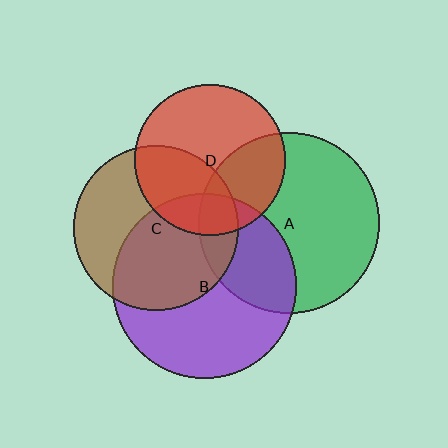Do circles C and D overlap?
Yes.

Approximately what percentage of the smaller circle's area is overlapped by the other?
Approximately 35%.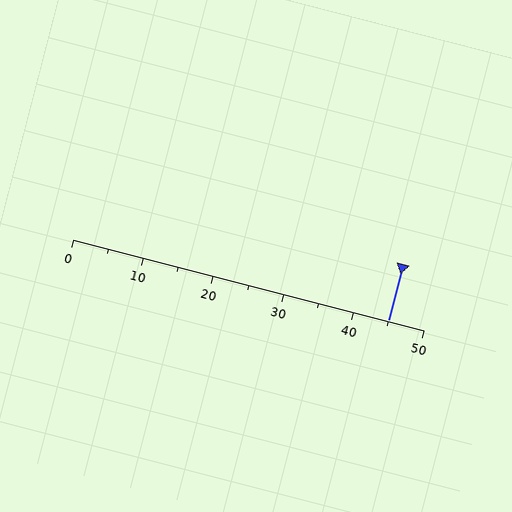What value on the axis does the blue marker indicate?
The marker indicates approximately 45.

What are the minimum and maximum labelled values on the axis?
The axis runs from 0 to 50.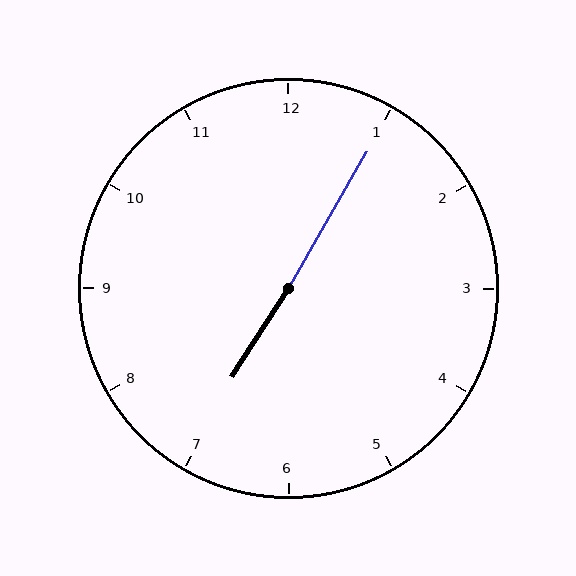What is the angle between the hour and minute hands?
Approximately 178 degrees.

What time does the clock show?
7:05.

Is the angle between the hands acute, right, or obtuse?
It is obtuse.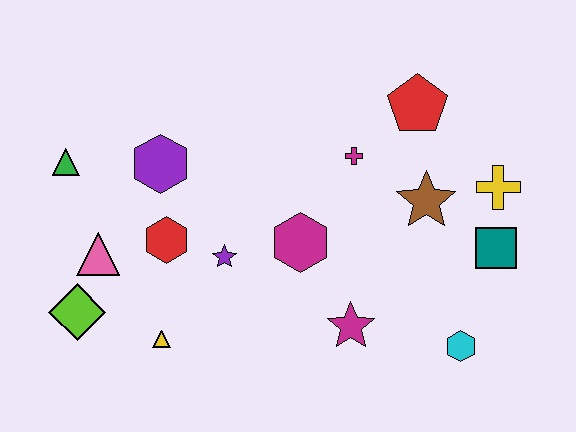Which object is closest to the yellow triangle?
The lime diamond is closest to the yellow triangle.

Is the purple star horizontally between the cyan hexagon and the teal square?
No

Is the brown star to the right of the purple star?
Yes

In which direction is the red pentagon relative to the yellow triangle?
The red pentagon is to the right of the yellow triangle.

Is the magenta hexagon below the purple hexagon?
Yes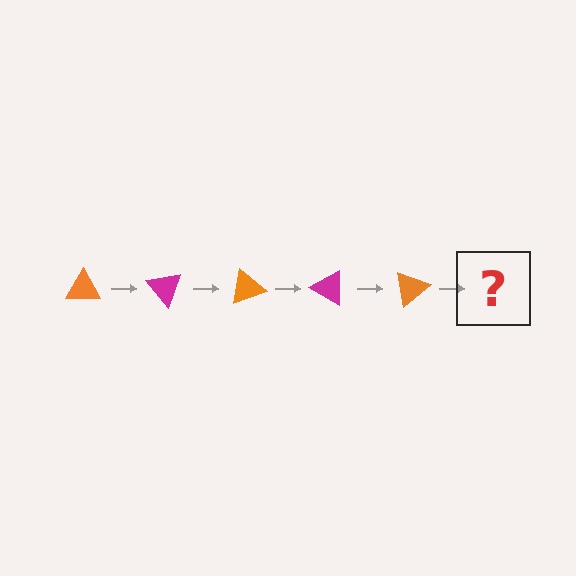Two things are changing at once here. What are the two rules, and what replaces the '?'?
The two rules are that it rotates 50 degrees each step and the color cycles through orange and magenta. The '?' should be a magenta triangle, rotated 250 degrees from the start.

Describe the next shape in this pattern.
It should be a magenta triangle, rotated 250 degrees from the start.